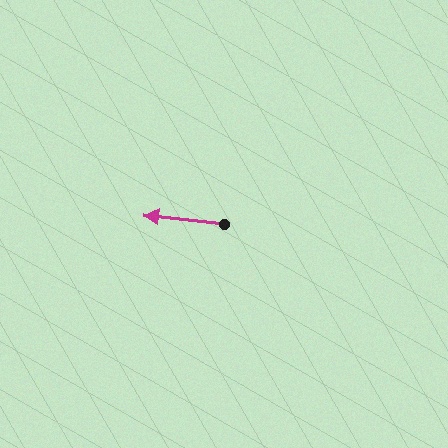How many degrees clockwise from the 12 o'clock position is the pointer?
Approximately 276 degrees.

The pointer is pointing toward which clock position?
Roughly 9 o'clock.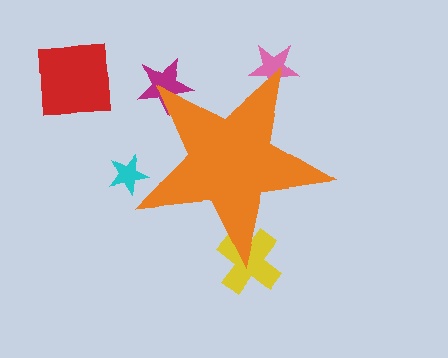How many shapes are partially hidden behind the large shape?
4 shapes are partially hidden.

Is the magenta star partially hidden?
Yes, the magenta star is partially hidden behind the orange star.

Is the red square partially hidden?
No, the red square is fully visible.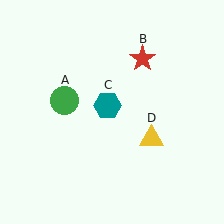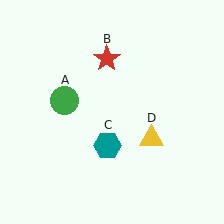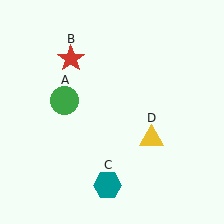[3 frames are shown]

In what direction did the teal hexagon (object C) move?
The teal hexagon (object C) moved down.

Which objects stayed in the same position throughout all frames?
Green circle (object A) and yellow triangle (object D) remained stationary.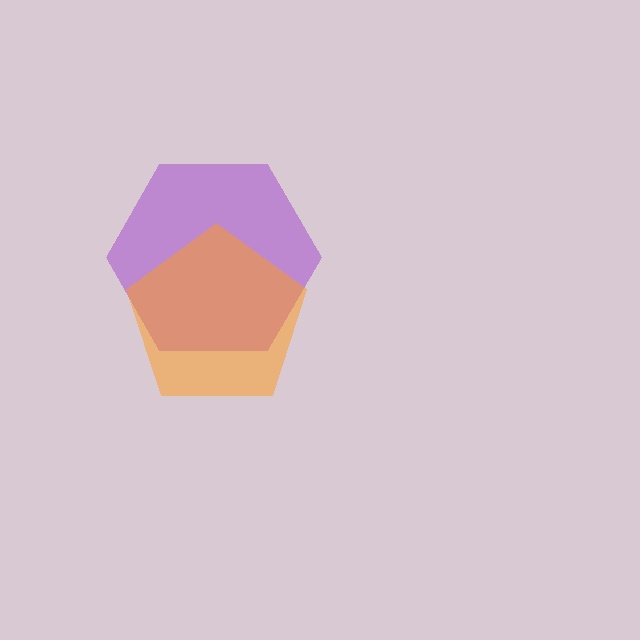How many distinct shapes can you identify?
There are 2 distinct shapes: a purple hexagon, an orange pentagon.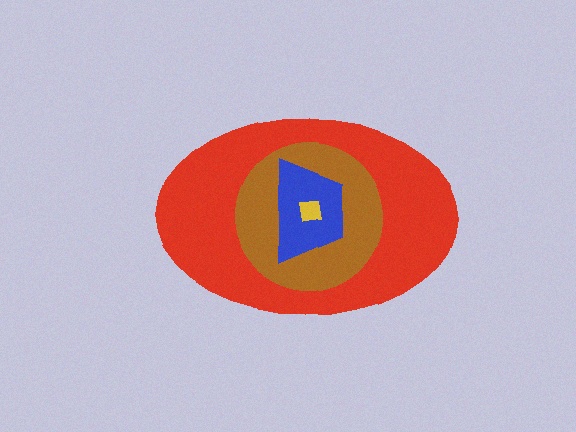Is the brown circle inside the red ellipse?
Yes.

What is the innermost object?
The yellow square.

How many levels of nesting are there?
4.